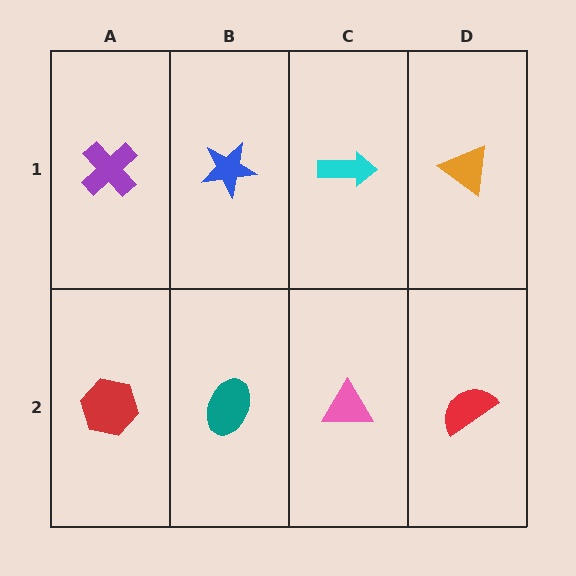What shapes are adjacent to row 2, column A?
A purple cross (row 1, column A), a teal ellipse (row 2, column B).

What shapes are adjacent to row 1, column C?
A pink triangle (row 2, column C), a blue star (row 1, column B), an orange triangle (row 1, column D).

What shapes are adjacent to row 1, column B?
A teal ellipse (row 2, column B), a purple cross (row 1, column A), a cyan arrow (row 1, column C).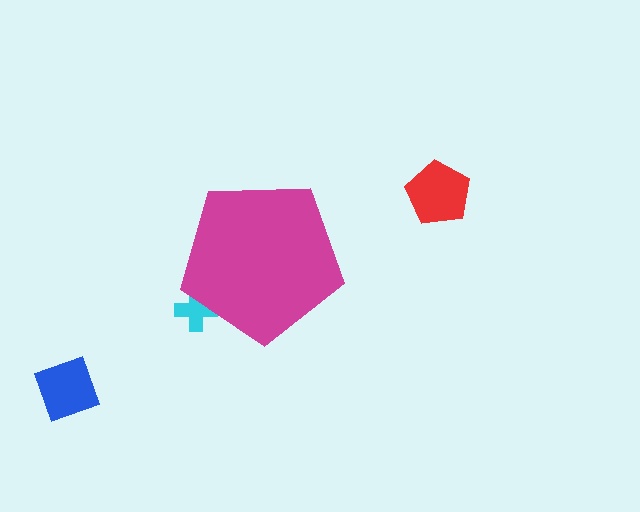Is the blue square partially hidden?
No, the blue square is fully visible.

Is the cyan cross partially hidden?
Yes, the cyan cross is partially hidden behind the magenta pentagon.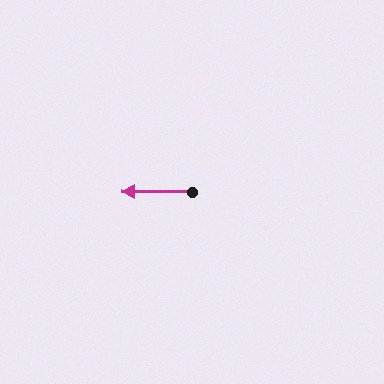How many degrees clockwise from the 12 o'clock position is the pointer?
Approximately 270 degrees.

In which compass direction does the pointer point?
West.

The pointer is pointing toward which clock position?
Roughly 9 o'clock.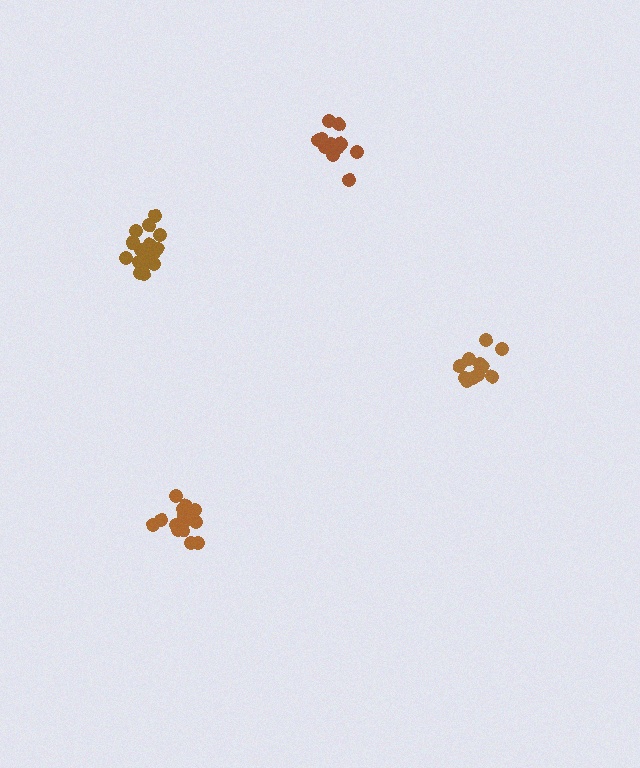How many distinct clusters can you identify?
There are 4 distinct clusters.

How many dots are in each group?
Group 1: 11 dots, Group 2: 15 dots, Group 3: 16 dots, Group 4: 11 dots (53 total).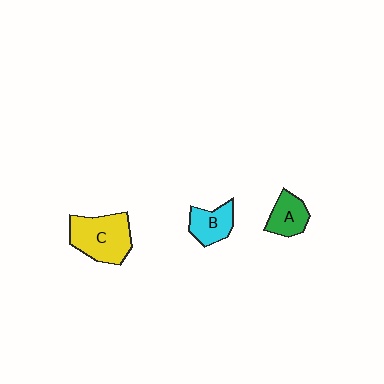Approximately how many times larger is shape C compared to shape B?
Approximately 1.7 times.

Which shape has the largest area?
Shape C (yellow).